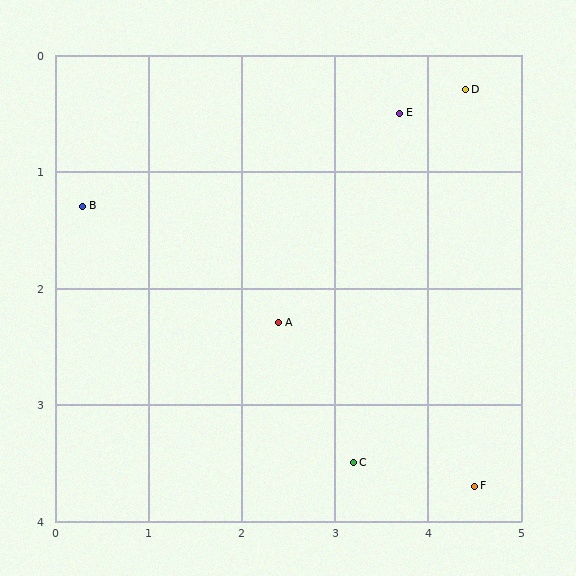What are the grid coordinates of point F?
Point F is at approximately (4.5, 3.7).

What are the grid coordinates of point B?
Point B is at approximately (0.3, 1.3).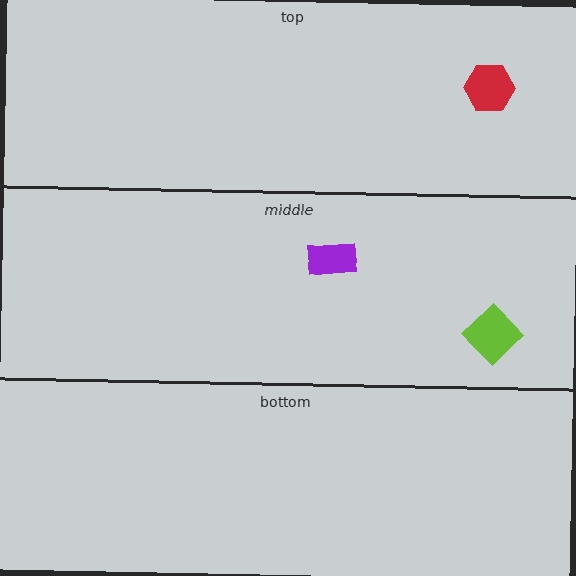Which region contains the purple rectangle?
The middle region.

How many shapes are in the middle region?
2.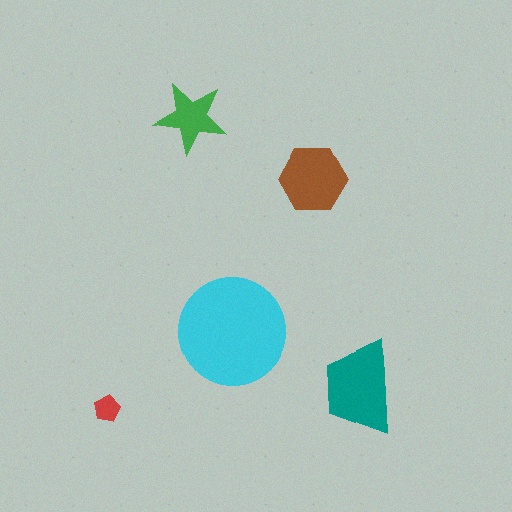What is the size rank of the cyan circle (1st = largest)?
1st.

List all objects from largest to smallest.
The cyan circle, the teal trapezoid, the brown hexagon, the green star, the red pentagon.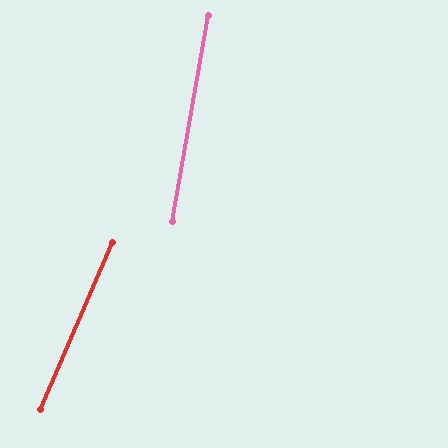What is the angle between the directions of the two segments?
Approximately 13 degrees.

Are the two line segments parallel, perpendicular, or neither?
Neither parallel nor perpendicular — they differ by about 13°.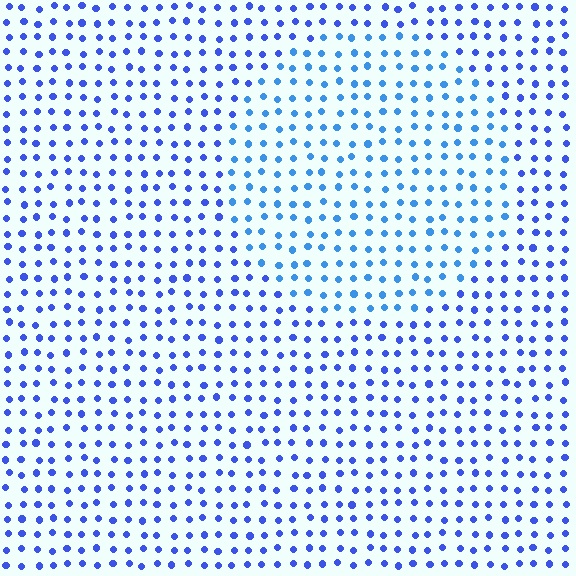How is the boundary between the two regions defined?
The boundary is defined purely by a slight shift in hue (about 23 degrees). Spacing, size, and orientation are identical on both sides.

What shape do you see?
I see a circle.